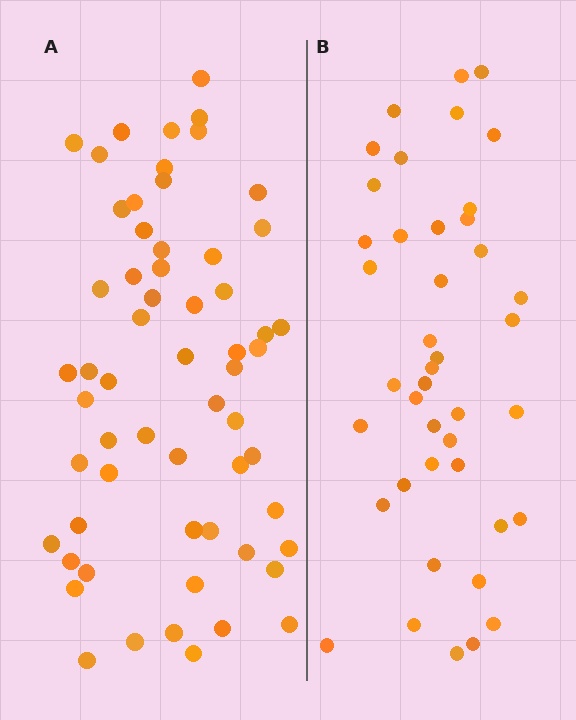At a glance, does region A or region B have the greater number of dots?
Region A (the left region) has more dots.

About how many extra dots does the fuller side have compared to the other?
Region A has approximately 20 more dots than region B.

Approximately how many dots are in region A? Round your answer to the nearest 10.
About 60 dots.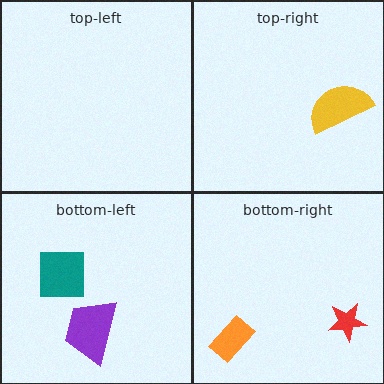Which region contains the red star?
The bottom-right region.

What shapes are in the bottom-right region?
The red star, the orange rectangle.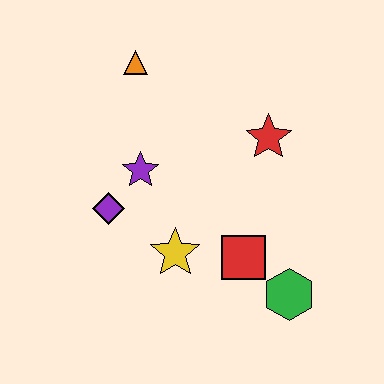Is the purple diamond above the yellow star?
Yes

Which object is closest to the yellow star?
The red square is closest to the yellow star.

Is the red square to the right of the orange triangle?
Yes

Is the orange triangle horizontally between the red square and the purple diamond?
Yes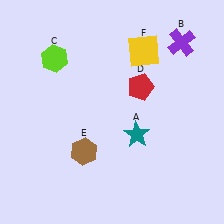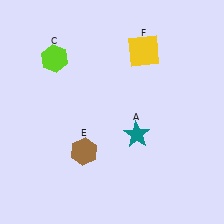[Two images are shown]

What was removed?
The red pentagon (D), the purple cross (B) were removed in Image 2.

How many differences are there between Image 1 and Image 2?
There are 2 differences between the two images.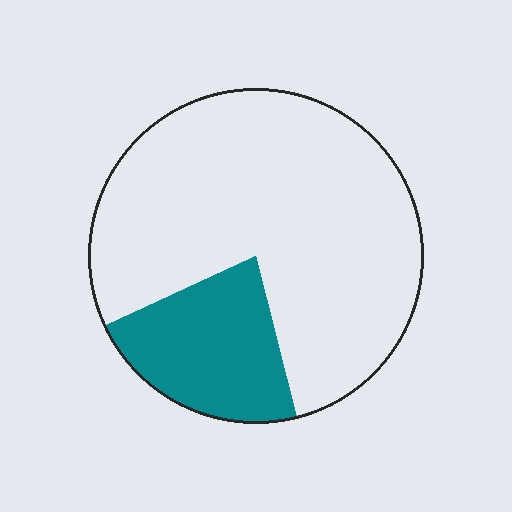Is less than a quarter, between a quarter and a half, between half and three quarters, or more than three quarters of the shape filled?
Less than a quarter.